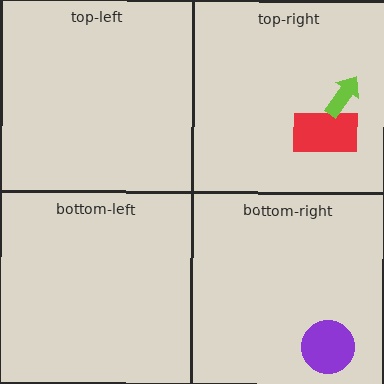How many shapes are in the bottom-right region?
1.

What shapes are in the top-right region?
The red rectangle, the lime arrow.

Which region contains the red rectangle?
The top-right region.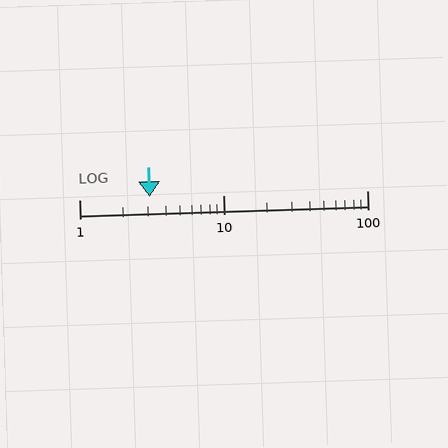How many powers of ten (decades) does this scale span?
The scale spans 2 decades, from 1 to 100.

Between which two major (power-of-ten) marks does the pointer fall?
The pointer is between 1 and 10.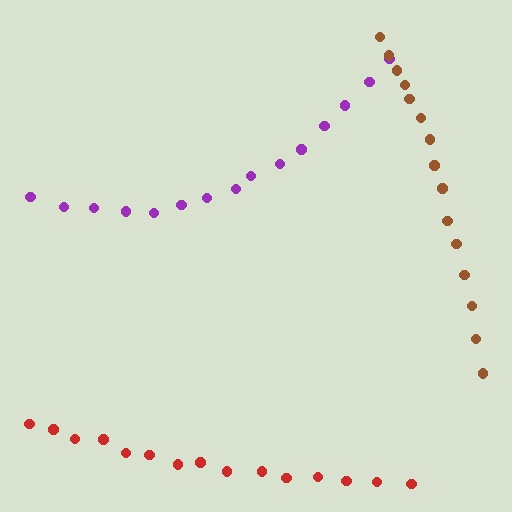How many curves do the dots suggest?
There are 3 distinct paths.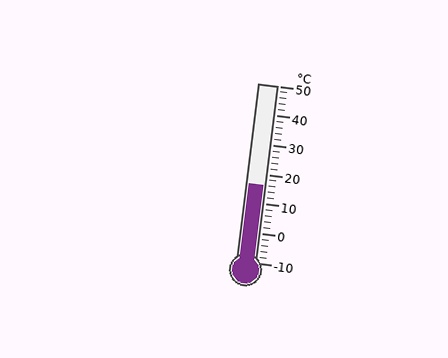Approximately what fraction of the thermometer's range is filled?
The thermometer is filled to approximately 45% of its range.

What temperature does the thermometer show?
The thermometer shows approximately 16°C.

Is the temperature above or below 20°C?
The temperature is below 20°C.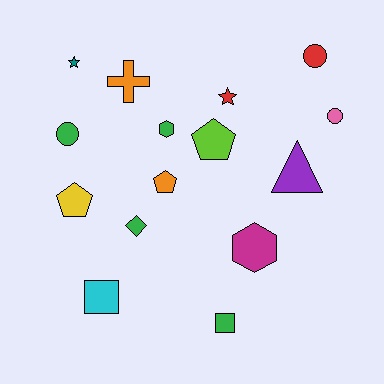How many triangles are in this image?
There is 1 triangle.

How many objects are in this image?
There are 15 objects.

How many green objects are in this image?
There are 4 green objects.